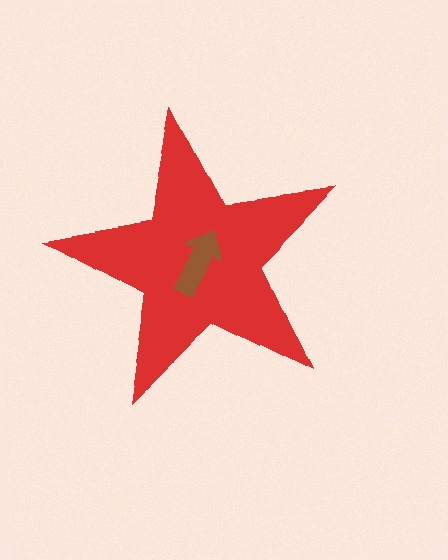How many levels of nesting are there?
2.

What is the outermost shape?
The red star.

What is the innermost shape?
The brown arrow.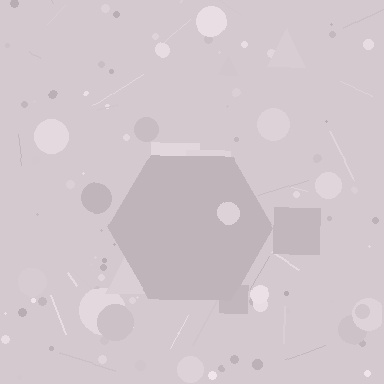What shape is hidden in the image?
A hexagon is hidden in the image.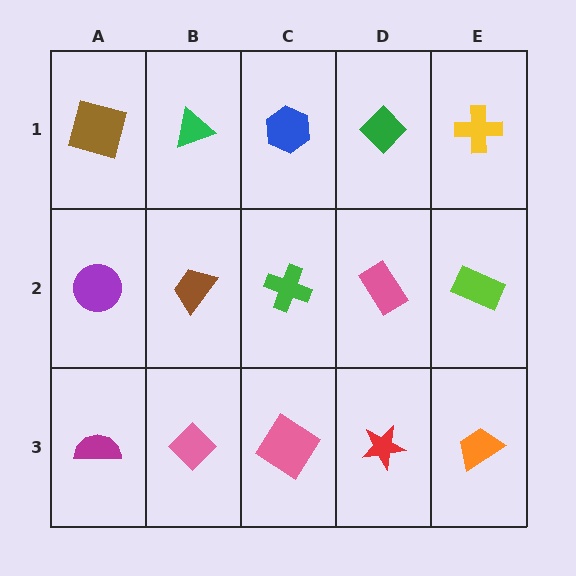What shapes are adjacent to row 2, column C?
A blue hexagon (row 1, column C), a pink diamond (row 3, column C), a brown trapezoid (row 2, column B), a pink rectangle (row 2, column D).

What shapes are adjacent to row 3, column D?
A pink rectangle (row 2, column D), a pink diamond (row 3, column C), an orange trapezoid (row 3, column E).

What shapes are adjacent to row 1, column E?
A lime rectangle (row 2, column E), a green diamond (row 1, column D).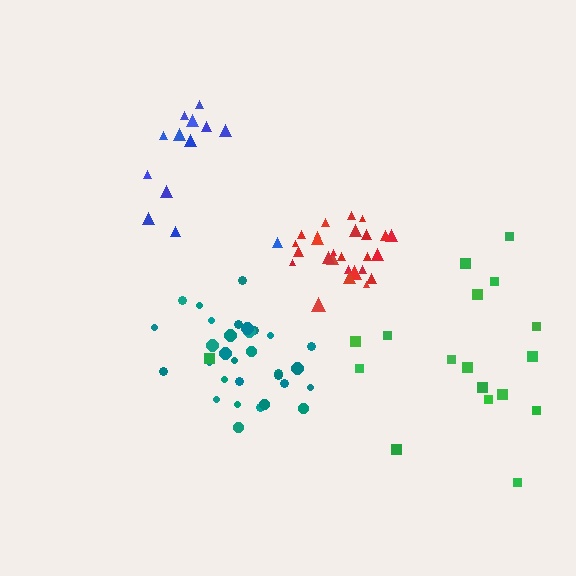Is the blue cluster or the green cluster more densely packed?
Blue.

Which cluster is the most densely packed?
Red.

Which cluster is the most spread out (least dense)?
Green.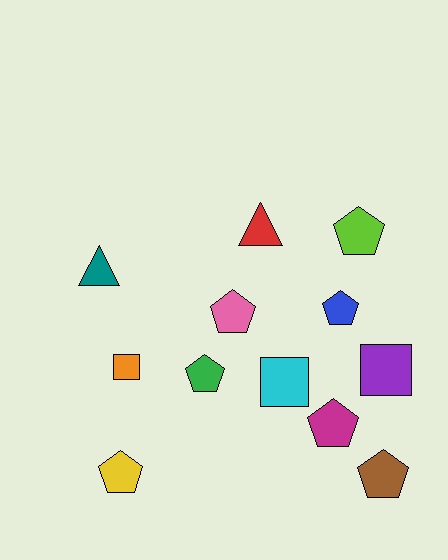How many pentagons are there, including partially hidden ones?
There are 7 pentagons.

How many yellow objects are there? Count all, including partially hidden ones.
There is 1 yellow object.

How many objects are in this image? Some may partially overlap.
There are 12 objects.